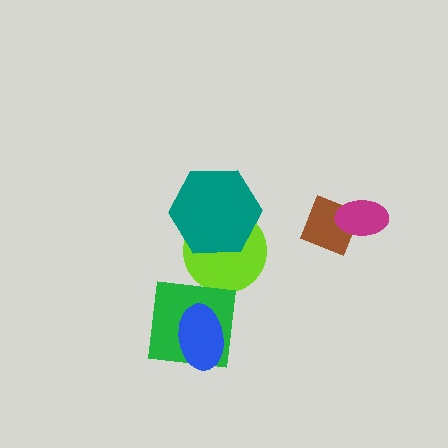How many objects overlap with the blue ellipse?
1 object overlaps with the blue ellipse.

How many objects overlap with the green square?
1 object overlaps with the green square.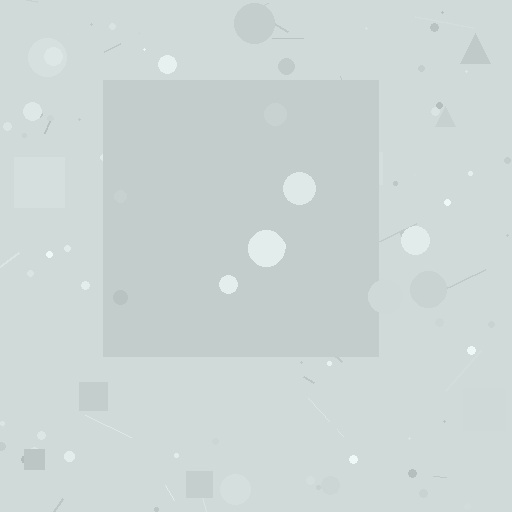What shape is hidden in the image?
A square is hidden in the image.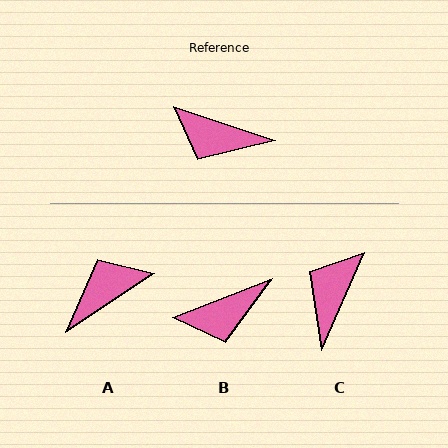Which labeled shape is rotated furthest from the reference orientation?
A, about 128 degrees away.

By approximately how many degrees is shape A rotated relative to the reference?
Approximately 128 degrees clockwise.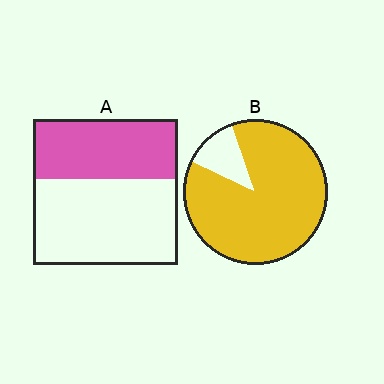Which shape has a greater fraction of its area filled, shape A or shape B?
Shape B.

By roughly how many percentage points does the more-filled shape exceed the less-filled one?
By roughly 45 percentage points (B over A).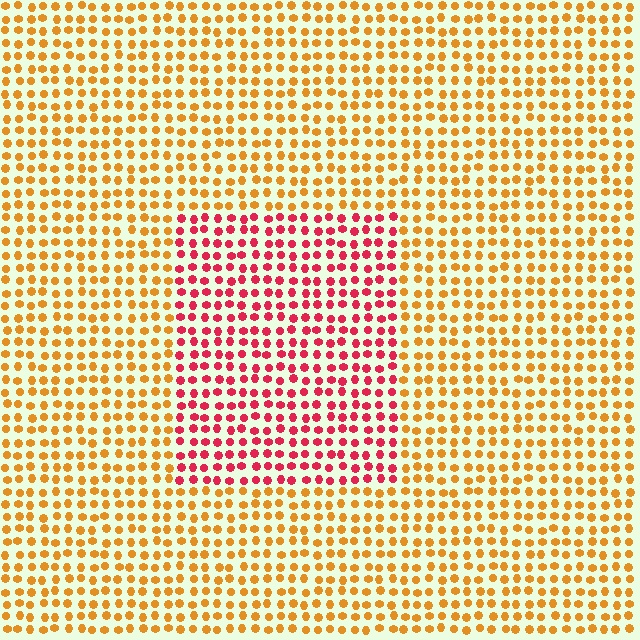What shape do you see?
I see a rectangle.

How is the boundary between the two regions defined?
The boundary is defined purely by a slight shift in hue (about 49 degrees). Spacing, size, and orientation are identical on both sides.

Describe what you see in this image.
The image is filled with small orange elements in a uniform arrangement. A rectangle-shaped region is visible where the elements are tinted to a slightly different hue, forming a subtle color boundary.